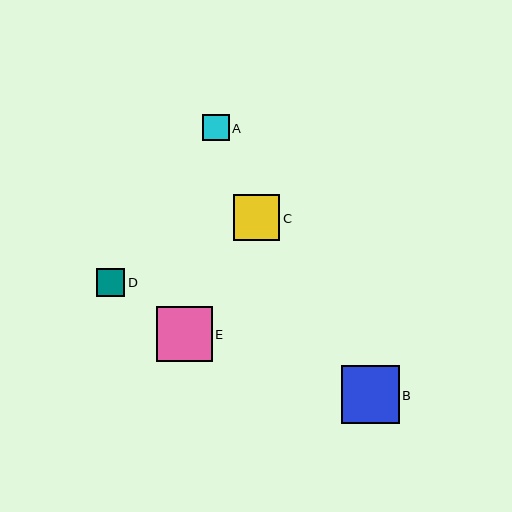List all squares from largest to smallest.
From largest to smallest: B, E, C, D, A.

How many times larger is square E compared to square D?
Square E is approximately 2.0 times the size of square D.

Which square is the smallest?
Square A is the smallest with a size of approximately 26 pixels.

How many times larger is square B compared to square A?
Square B is approximately 2.2 times the size of square A.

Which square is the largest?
Square B is the largest with a size of approximately 57 pixels.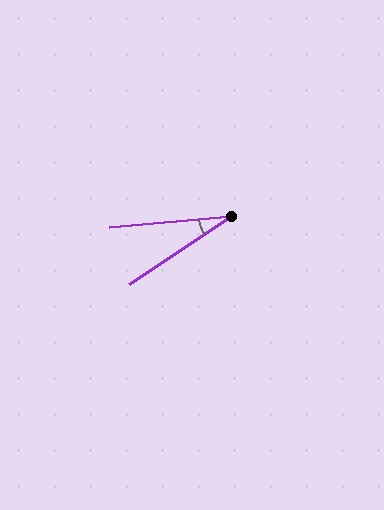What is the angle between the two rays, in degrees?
Approximately 29 degrees.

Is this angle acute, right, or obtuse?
It is acute.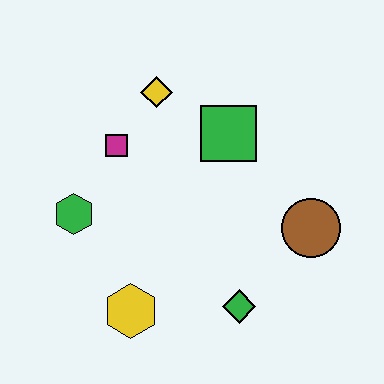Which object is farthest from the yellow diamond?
The green diamond is farthest from the yellow diamond.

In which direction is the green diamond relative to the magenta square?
The green diamond is below the magenta square.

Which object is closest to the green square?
The yellow diamond is closest to the green square.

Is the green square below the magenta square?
No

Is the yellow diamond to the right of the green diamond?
No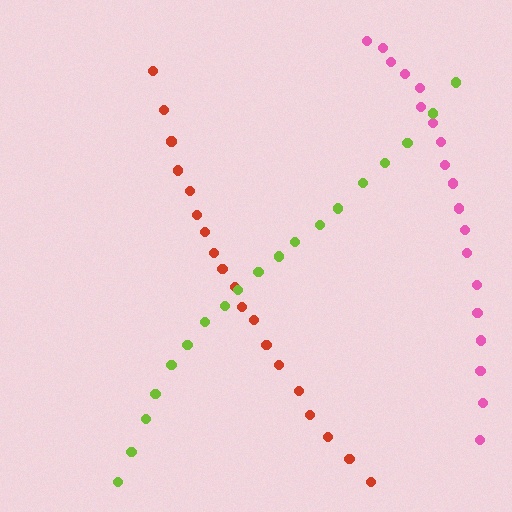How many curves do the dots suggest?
There are 3 distinct paths.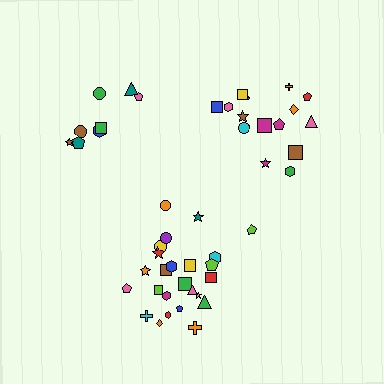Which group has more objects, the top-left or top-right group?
The top-right group.